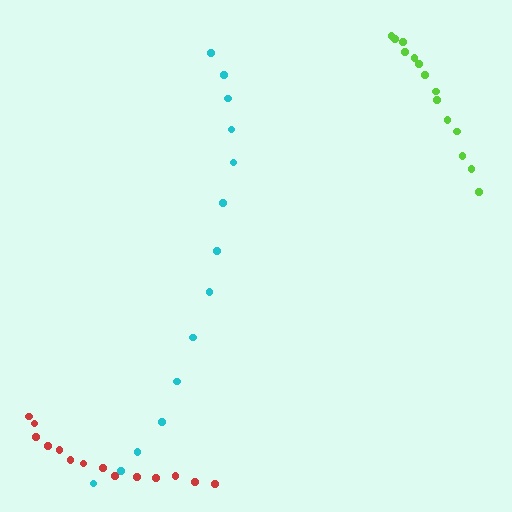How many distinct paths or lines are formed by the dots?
There are 3 distinct paths.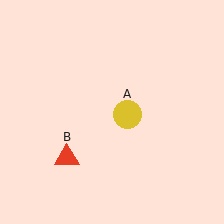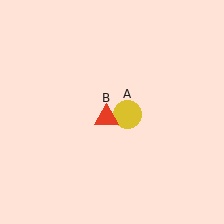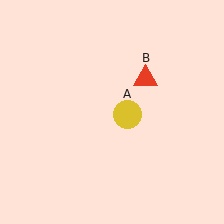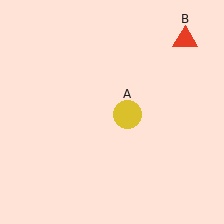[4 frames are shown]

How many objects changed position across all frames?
1 object changed position: red triangle (object B).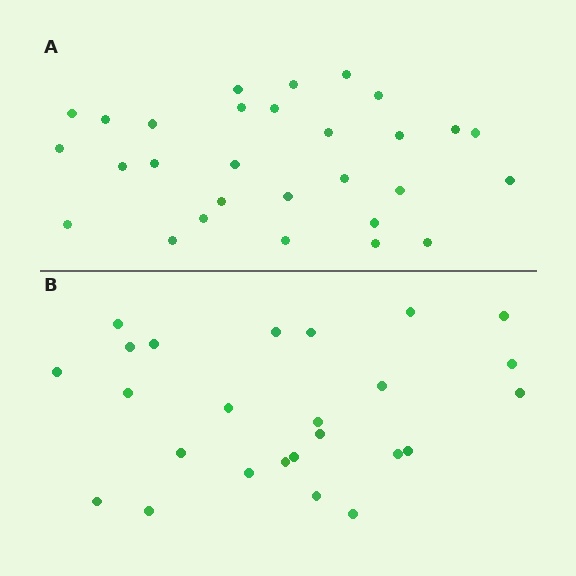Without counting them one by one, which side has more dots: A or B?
Region A (the top region) has more dots.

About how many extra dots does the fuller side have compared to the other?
Region A has about 4 more dots than region B.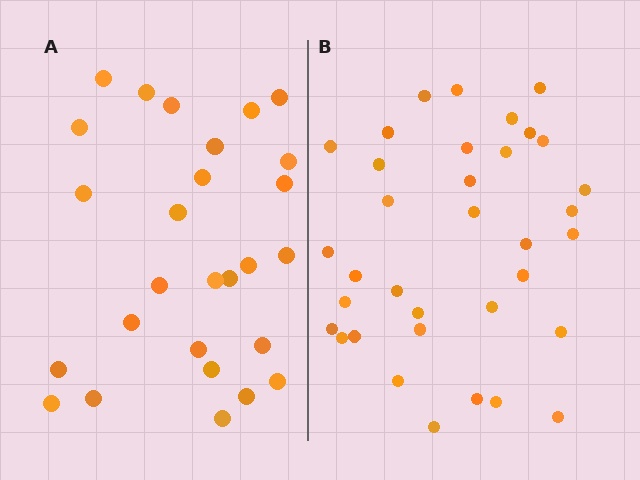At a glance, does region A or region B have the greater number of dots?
Region B (the right region) has more dots.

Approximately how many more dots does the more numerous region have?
Region B has roughly 8 or so more dots than region A.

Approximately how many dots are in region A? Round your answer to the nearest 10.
About 30 dots. (The exact count is 27, which rounds to 30.)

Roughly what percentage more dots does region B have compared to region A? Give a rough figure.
About 30% more.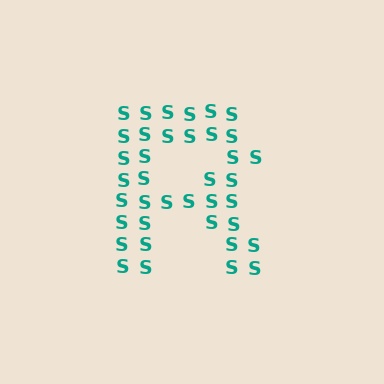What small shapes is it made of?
It is made of small letter S's.